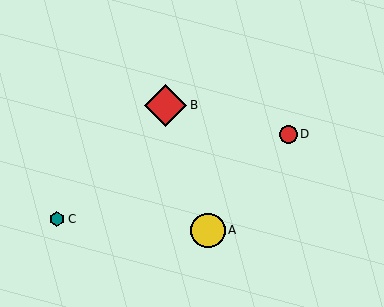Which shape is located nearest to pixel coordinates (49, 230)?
The teal hexagon (labeled C) at (57, 219) is nearest to that location.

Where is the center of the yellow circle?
The center of the yellow circle is at (208, 230).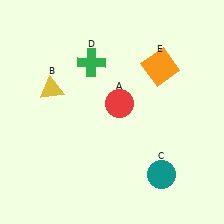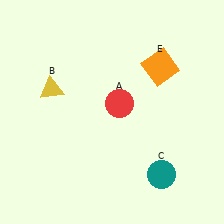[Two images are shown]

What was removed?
The green cross (D) was removed in Image 2.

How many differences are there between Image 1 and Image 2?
There is 1 difference between the two images.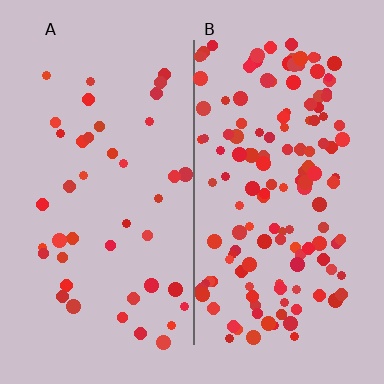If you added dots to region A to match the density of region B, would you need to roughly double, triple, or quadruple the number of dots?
Approximately triple.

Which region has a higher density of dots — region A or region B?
B (the right).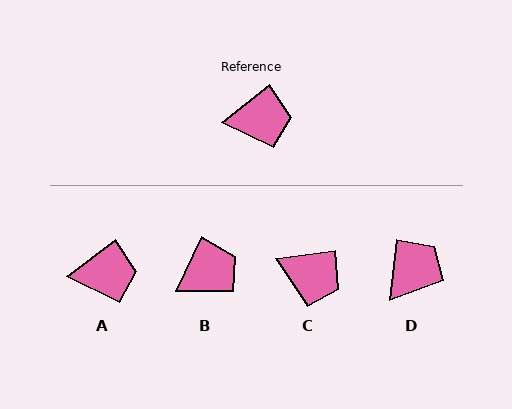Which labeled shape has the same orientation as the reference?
A.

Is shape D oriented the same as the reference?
No, it is off by about 46 degrees.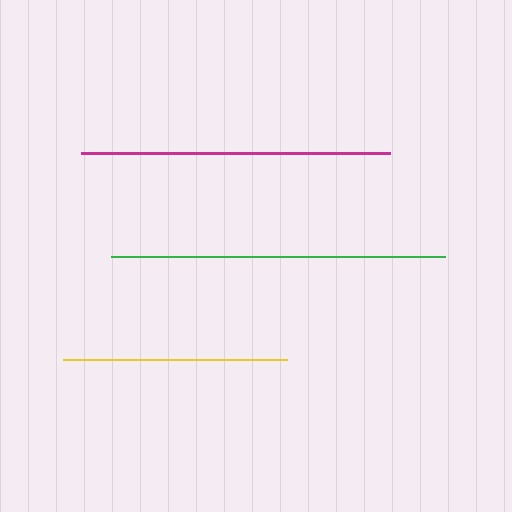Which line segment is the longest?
The green line is the longest at approximately 334 pixels.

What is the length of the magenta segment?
The magenta segment is approximately 309 pixels long.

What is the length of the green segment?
The green segment is approximately 334 pixels long.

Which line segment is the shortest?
The yellow line is the shortest at approximately 225 pixels.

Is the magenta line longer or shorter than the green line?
The green line is longer than the magenta line.